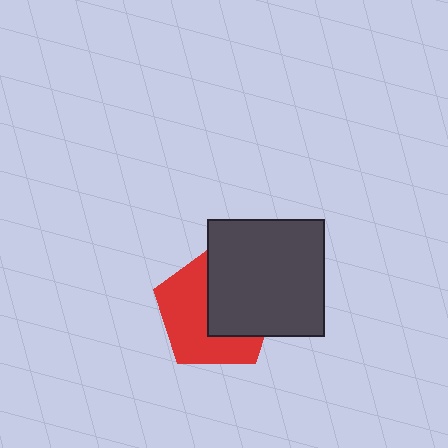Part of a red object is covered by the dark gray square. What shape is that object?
It is a pentagon.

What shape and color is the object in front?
The object in front is a dark gray square.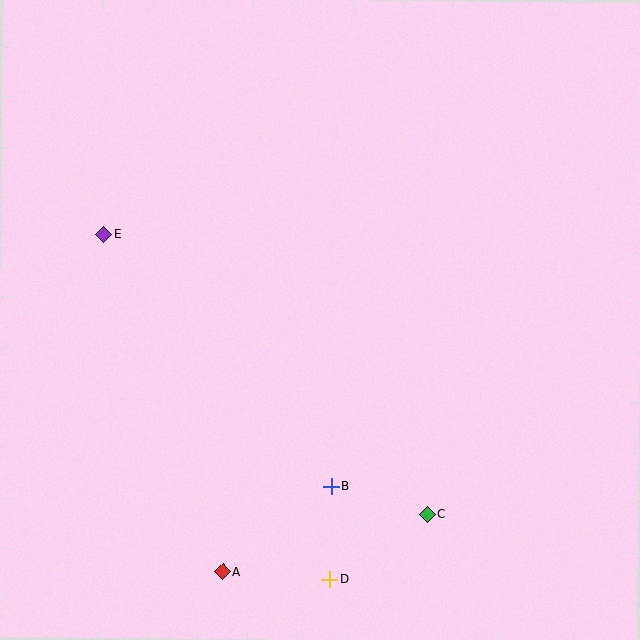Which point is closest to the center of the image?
Point B at (332, 486) is closest to the center.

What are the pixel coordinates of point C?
Point C is at (427, 514).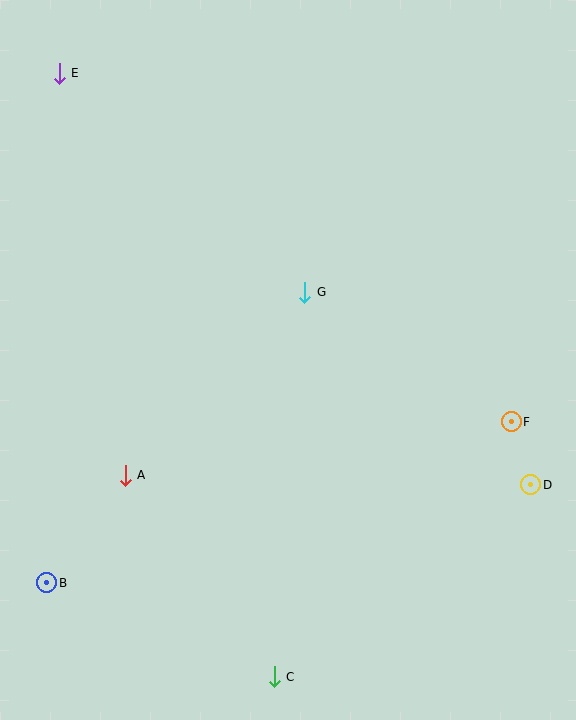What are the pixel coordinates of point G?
Point G is at (305, 292).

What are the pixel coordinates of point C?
Point C is at (274, 677).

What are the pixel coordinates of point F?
Point F is at (511, 422).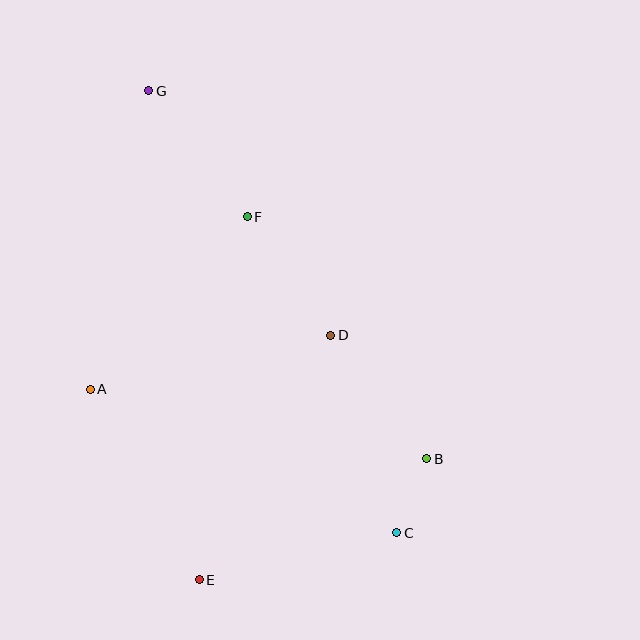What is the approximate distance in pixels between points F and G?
The distance between F and G is approximately 160 pixels.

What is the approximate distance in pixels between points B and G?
The distance between B and G is approximately 461 pixels.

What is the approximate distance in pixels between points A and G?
The distance between A and G is approximately 304 pixels.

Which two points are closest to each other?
Points B and C are closest to each other.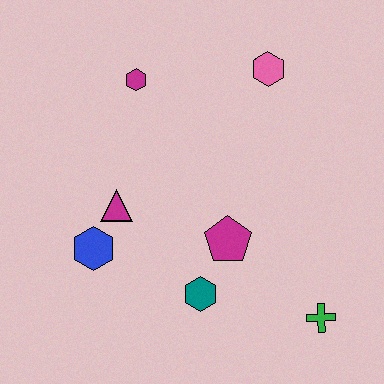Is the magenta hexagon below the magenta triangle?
No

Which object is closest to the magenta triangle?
The blue hexagon is closest to the magenta triangle.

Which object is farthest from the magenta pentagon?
The magenta hexagon is farthest from the magenta pentagon.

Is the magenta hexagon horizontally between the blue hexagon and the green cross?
Yes